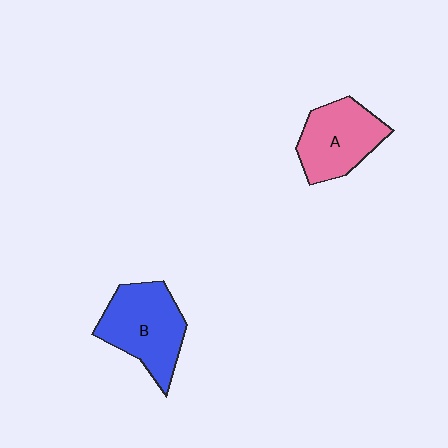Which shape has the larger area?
Shape B (blue).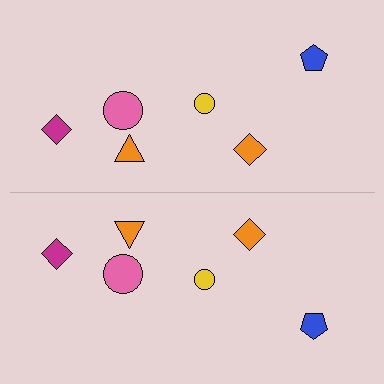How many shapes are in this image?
There are 12 shapes in this image.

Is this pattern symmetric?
Yes, this pattern has bilateral (reflection) symmetry.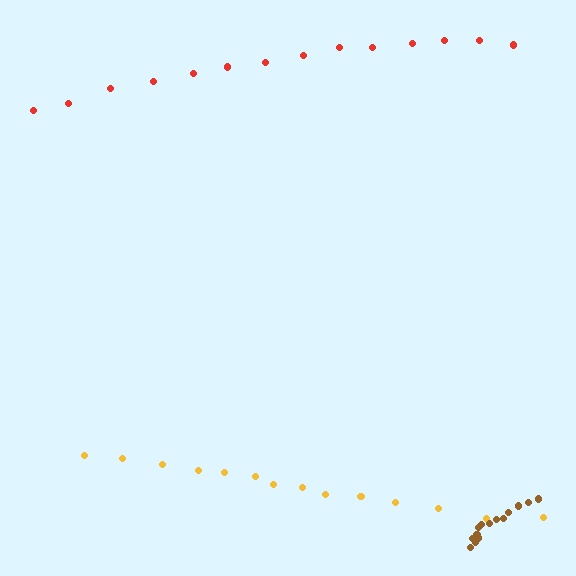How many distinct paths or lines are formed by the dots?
There are 3 distinct paths.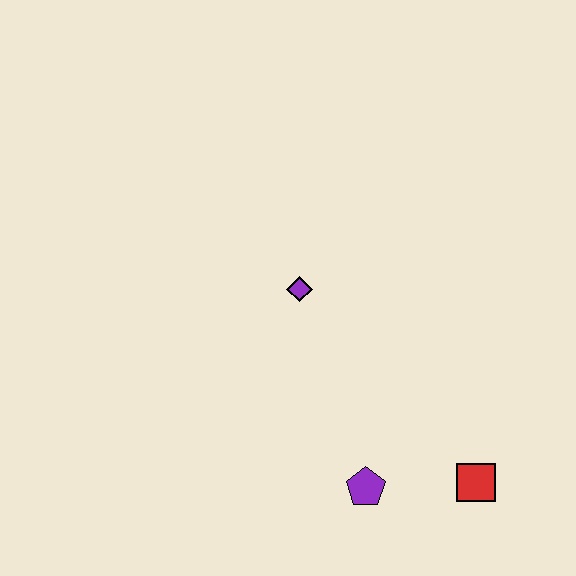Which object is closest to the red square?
The purple pentagon is closest to the red square.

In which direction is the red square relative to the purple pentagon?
The red square is to the right of the purple pentagon.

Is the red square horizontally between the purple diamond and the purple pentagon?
No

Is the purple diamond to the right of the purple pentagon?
No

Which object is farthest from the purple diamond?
The red square is farthest from the purple diamond.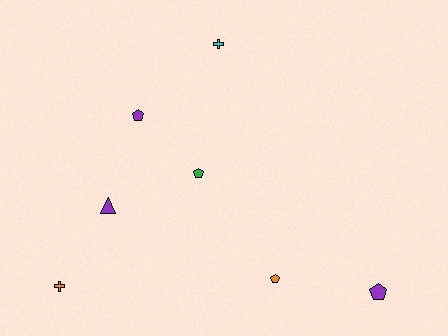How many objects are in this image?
There are 7 objects.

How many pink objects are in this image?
There are no pink objects.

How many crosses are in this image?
There are 2 crosses.